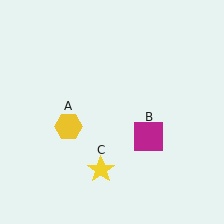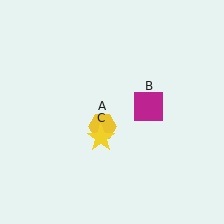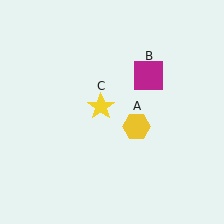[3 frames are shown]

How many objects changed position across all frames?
3 objects changed position: yellow hexagon (object A), magenta square (object B), yellow star (object C).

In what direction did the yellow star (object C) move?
The yellow star (object C) moved up.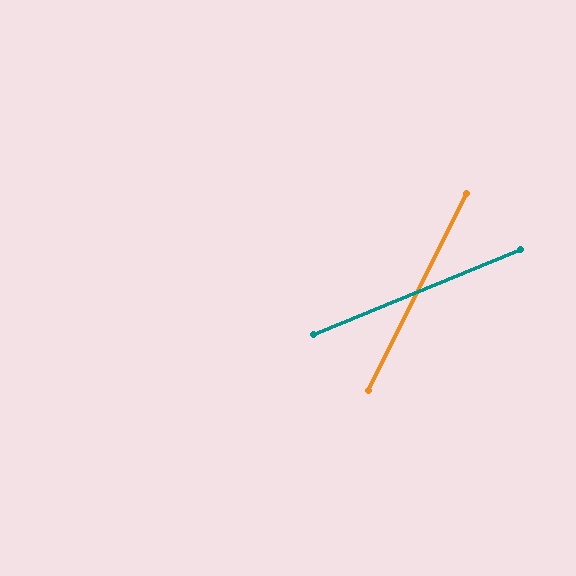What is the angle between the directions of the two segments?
Approximately 41 degrees.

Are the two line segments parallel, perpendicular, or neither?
Neither parallel nor perpendicular — they differ by about 41°.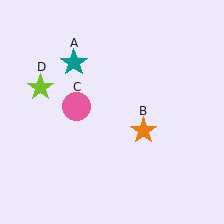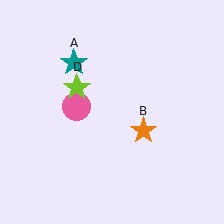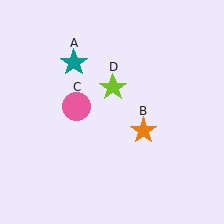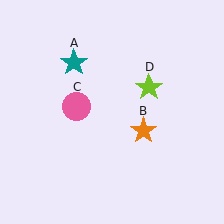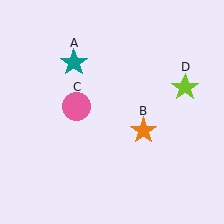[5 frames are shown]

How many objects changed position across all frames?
1 object changed position: lime star (object D).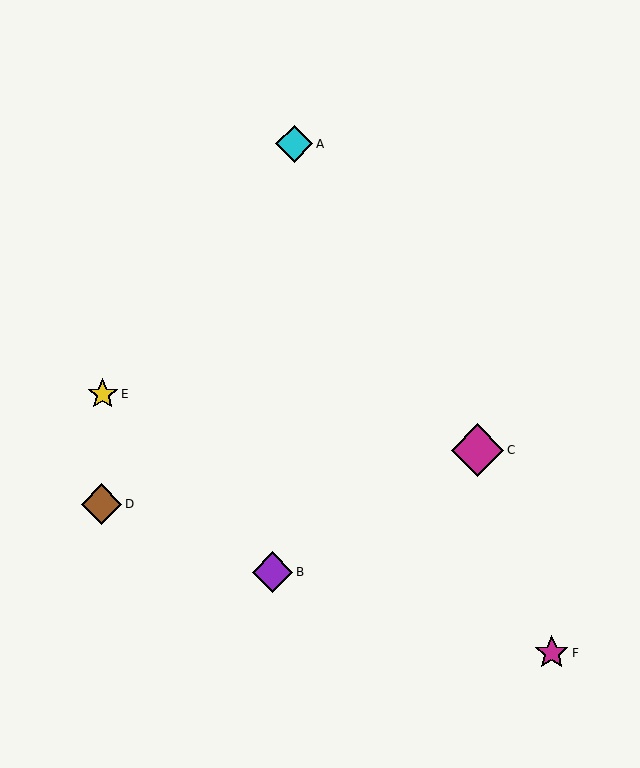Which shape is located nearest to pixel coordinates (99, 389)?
The yellow star (labeled E) at (103, 394) is nearest to that location.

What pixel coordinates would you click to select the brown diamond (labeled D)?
Click at (102, 504) to select the brown diamond D.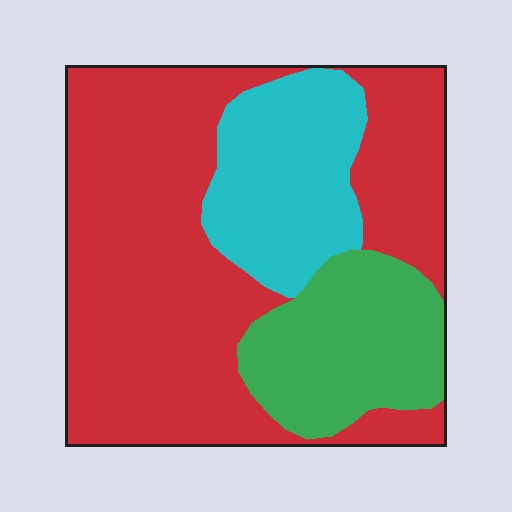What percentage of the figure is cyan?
Cyan takes up between a sixth and a third of the figure.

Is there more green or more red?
Red.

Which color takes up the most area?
Red, at roughly 60%.